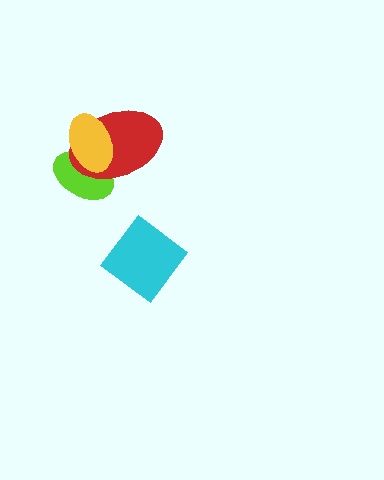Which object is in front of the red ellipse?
The yellow ellipse is in front of the red ellipse.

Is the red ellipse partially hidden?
Yes, it is partially covered by another shape.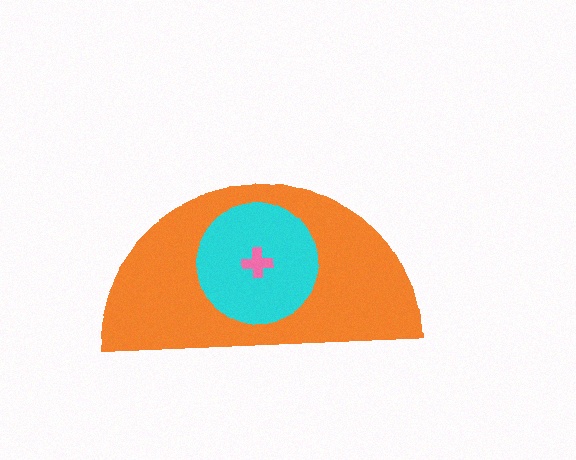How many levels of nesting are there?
3.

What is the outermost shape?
The orange semicircle.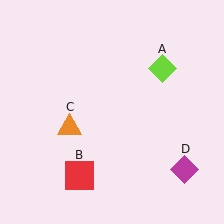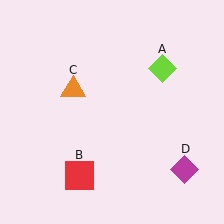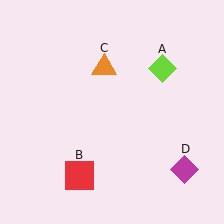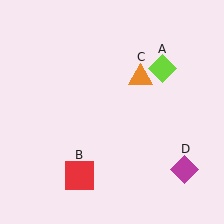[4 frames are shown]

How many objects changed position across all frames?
1 object changed position: orange triangle (object C).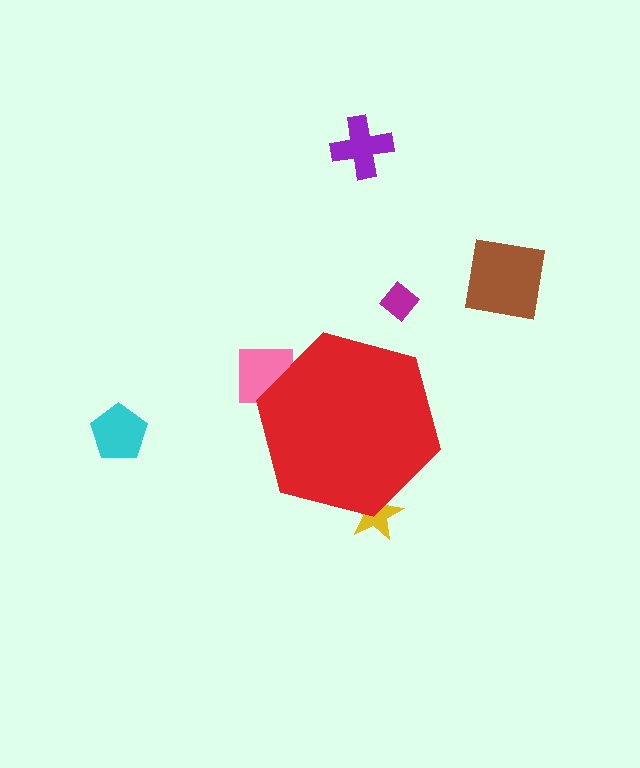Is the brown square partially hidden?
No, the brown square is fully visible.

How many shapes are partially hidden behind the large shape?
2 shapes are partially hidden.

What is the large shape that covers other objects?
A red hexagon.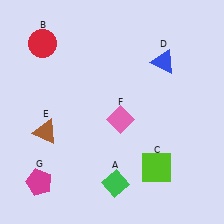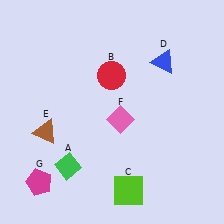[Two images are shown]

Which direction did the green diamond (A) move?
The green diamond (A) moved left.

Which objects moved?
The objects that moved are: the green diamond (A), the red circle (B), the lime square (C).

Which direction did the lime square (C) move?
The lime square (C) moved left.